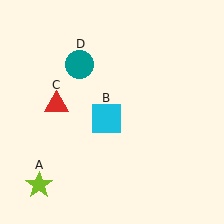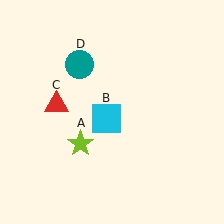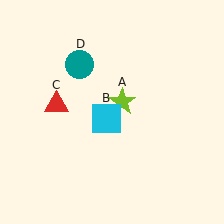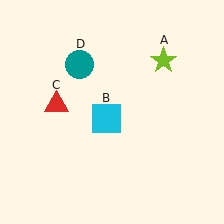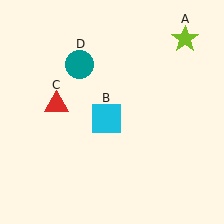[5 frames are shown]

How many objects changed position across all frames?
1 object changed position: lime star (object A).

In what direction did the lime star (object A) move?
The lime star (object A) moved up and to the right.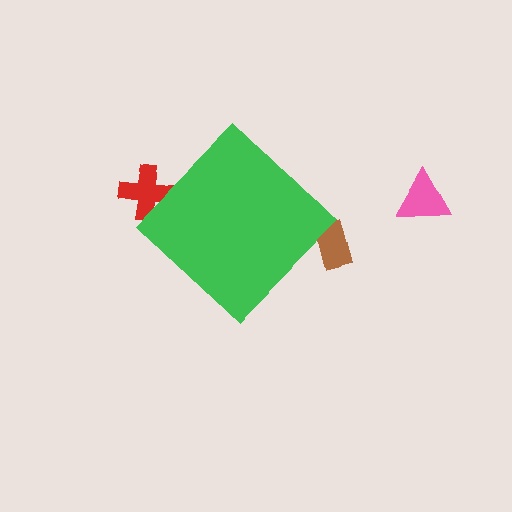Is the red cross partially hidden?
Yes, the red cross is partially hidden behind the green diamond.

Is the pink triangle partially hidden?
No, the pink triangle is fully visible.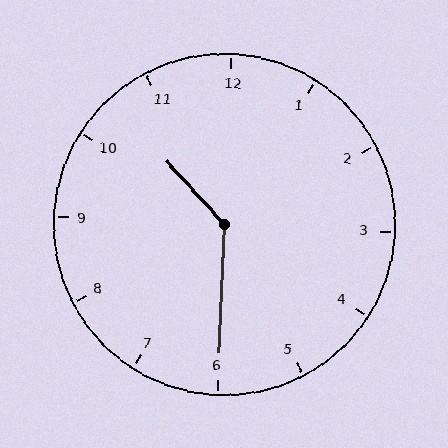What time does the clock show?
10:30.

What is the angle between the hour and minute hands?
Approximately 135 degrees.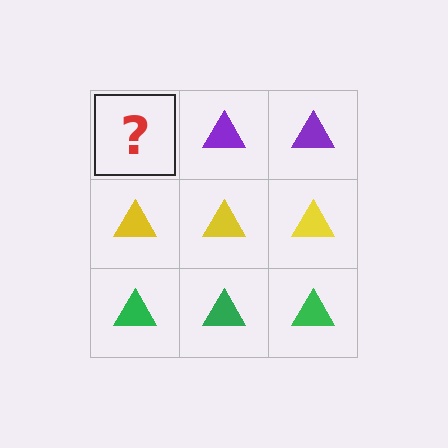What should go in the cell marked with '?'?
The missing cell should contain a purple triangle.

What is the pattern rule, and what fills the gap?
The rule is that each row has a consistent color. The gap should be filled with a purple triangle.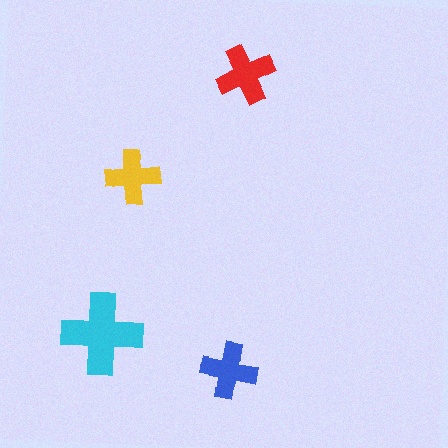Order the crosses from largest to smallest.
the cyan one, the red one, the blue one, the yellow one.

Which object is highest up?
The red cross is topmost.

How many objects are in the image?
There are 4 objects in the image.